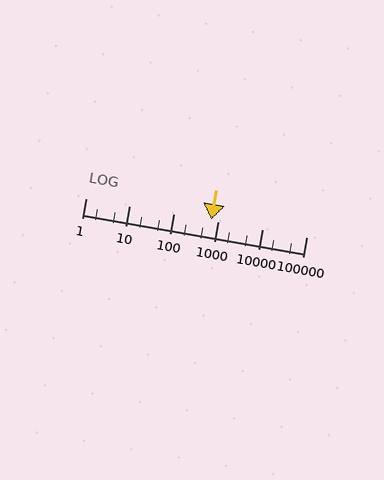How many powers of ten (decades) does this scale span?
The scale spans 5 decades, from 1 to 100000.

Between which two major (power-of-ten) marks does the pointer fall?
The pointer is between 100 and 1000.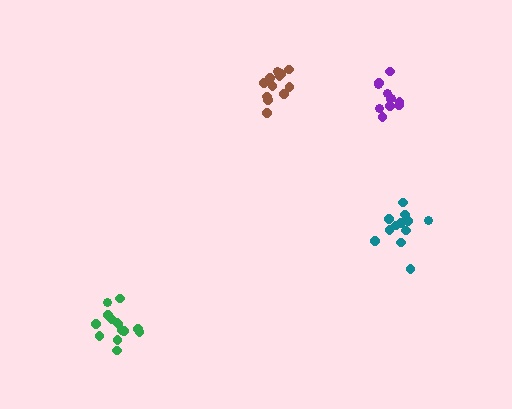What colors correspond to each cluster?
The clusters are colored: green, purple, brown, teal.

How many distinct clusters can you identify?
There are 4 distinct clusters.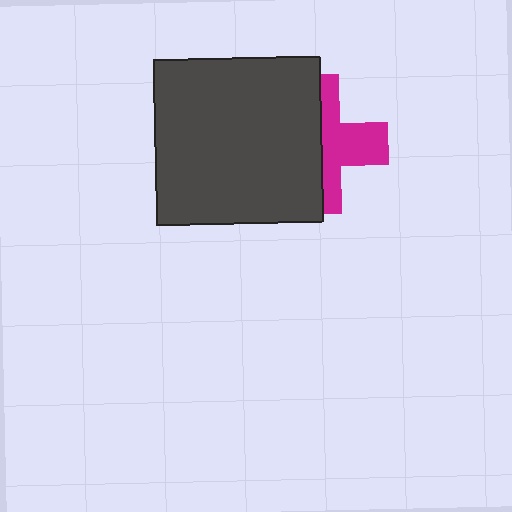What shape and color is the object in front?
The object in front is a dark gray square.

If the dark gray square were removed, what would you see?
You would see the complete magenta cross.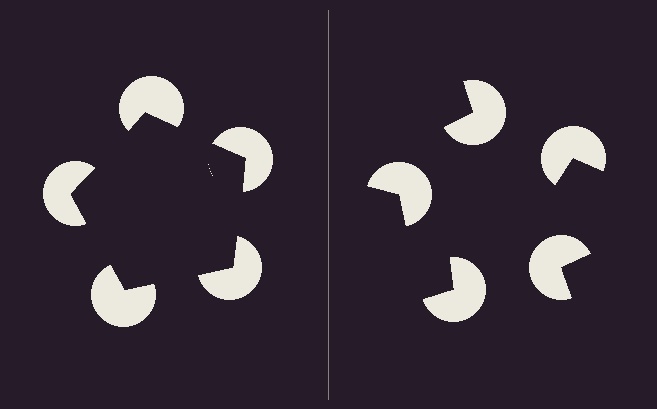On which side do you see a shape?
An illusory pentagon appears on the left side. On the right side the wedge cuts are rotated, so no coherent shape forms.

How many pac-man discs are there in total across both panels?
10 — 5 on each side.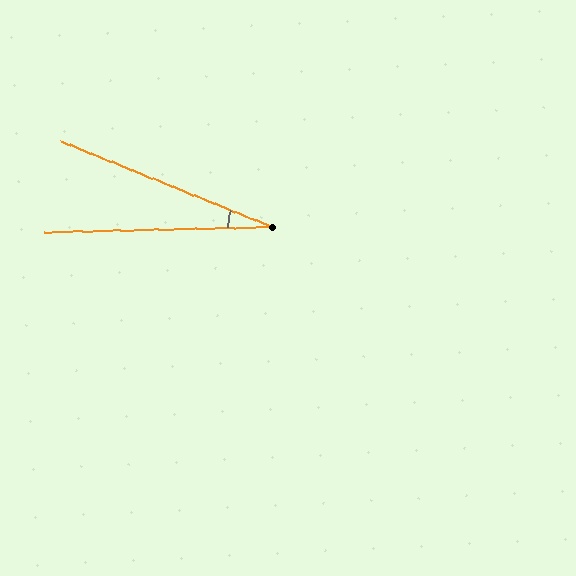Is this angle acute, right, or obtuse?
It is acute.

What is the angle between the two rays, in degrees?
Approximately 23 degrees.